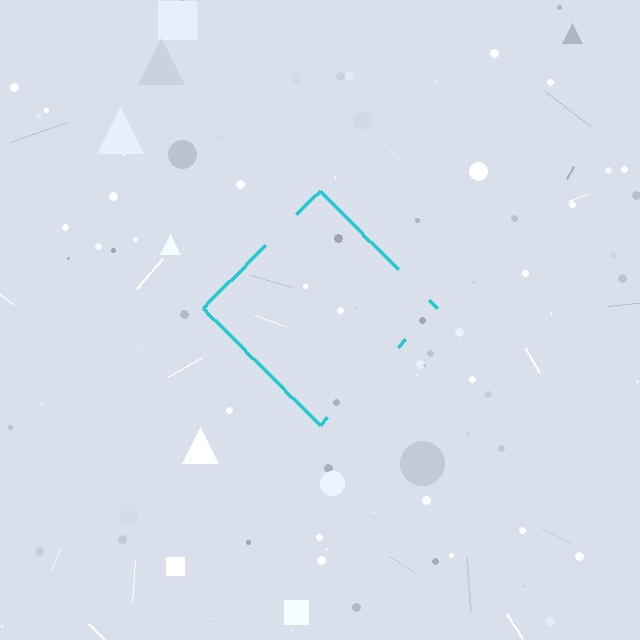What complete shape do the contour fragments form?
The contour fragments form a diamond.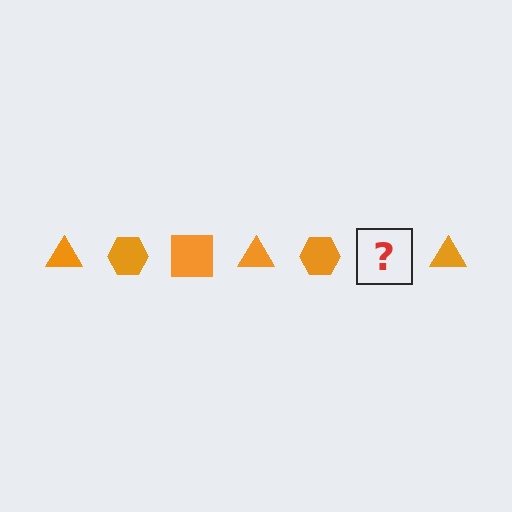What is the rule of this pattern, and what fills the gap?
The rule is that the pattern cycles through triangle, hexagon, square shapes in orange. The gap should be filled with an orange square.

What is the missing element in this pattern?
The missing element is an orange square.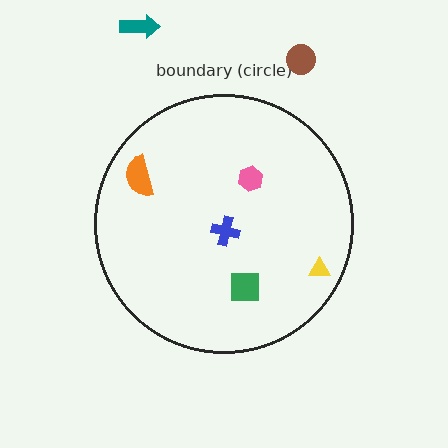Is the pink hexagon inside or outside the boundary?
Inside.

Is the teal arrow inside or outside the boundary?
Outside.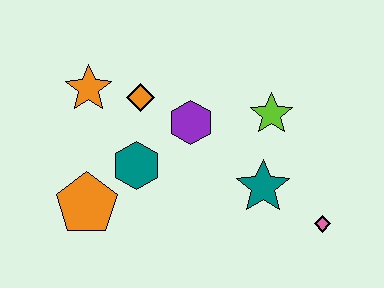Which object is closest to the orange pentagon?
The teal hexagon is closest to the orange pentagon.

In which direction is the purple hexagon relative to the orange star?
The purple hexagon is to the right of the orange star.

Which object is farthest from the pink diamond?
The orange star is farthest from the pink diamond.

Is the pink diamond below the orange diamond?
Yes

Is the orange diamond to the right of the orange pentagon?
Yes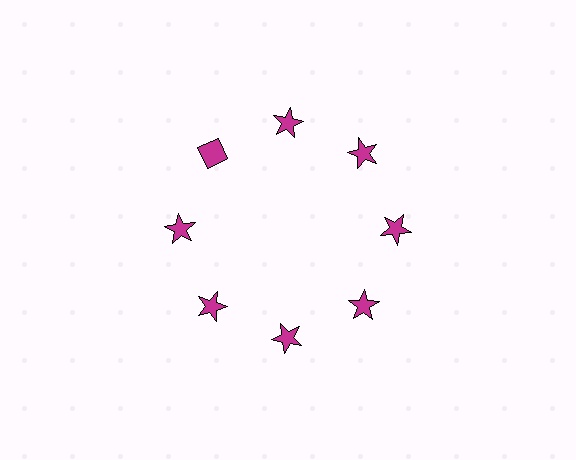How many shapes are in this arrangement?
There are 8 shapes arranged in a ring pattern.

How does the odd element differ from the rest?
It has a different shape: diamond instead of star.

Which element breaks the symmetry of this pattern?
The magenta diamond at roughly the 10 o'clock position breaks the symmetry. All other shapes are magenta stars.